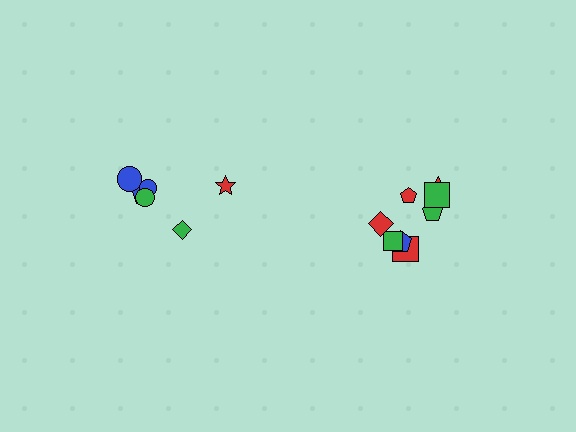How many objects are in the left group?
There are 6 objects.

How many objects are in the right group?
There are 8 objects.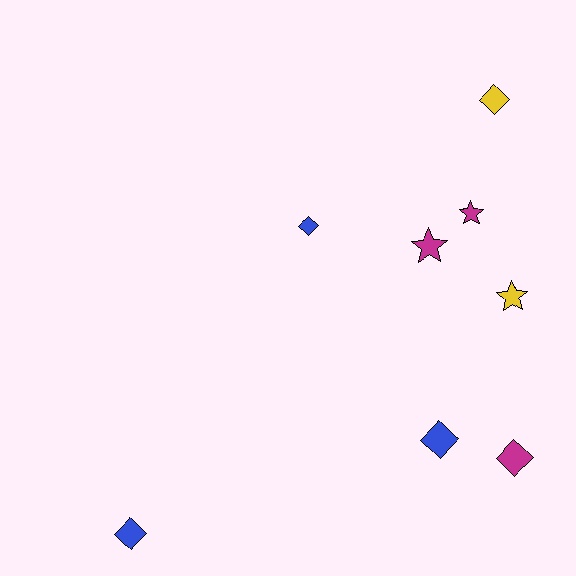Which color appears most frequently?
Magenta, with 3 objects.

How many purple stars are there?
There are no purple stars.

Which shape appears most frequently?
Diamond, with 5 objects.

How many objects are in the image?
There are 8 objects.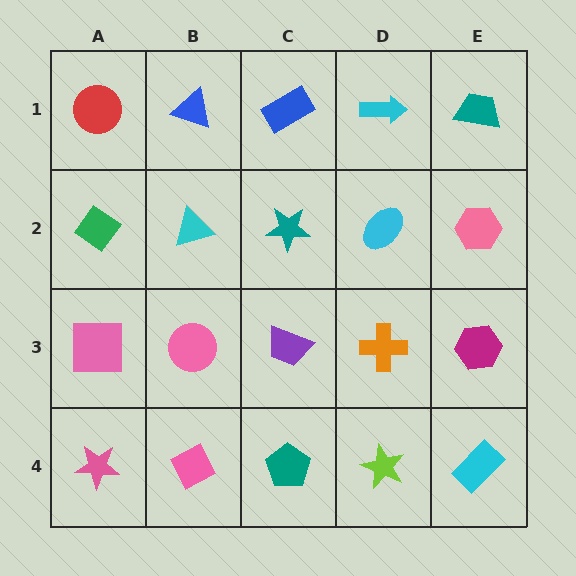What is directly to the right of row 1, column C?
A cyan arrow.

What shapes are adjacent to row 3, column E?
A pink hexagon (row 2, column E), a cyan rectangle (row 4, column E), an orange cross (row 3, column D).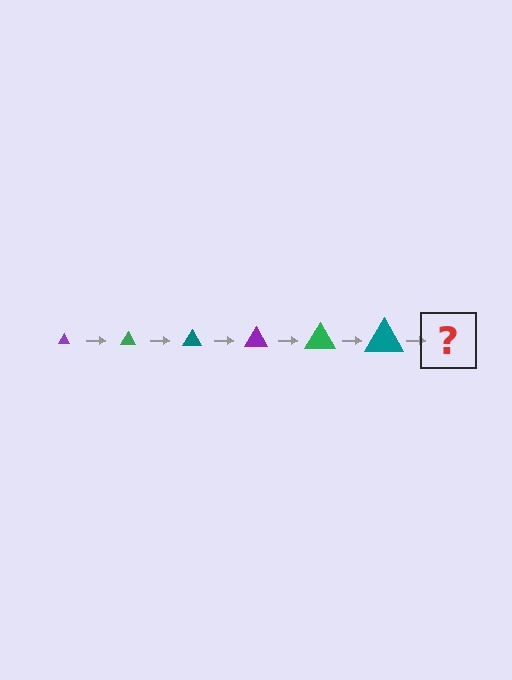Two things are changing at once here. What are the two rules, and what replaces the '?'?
The two rules are that the triangle grows larger each step and the color cycles through purple, green, and teal. The '?' should be a purple triangle, larger than the previous one.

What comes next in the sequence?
The next element should be a purple triangle, larger than the previous one.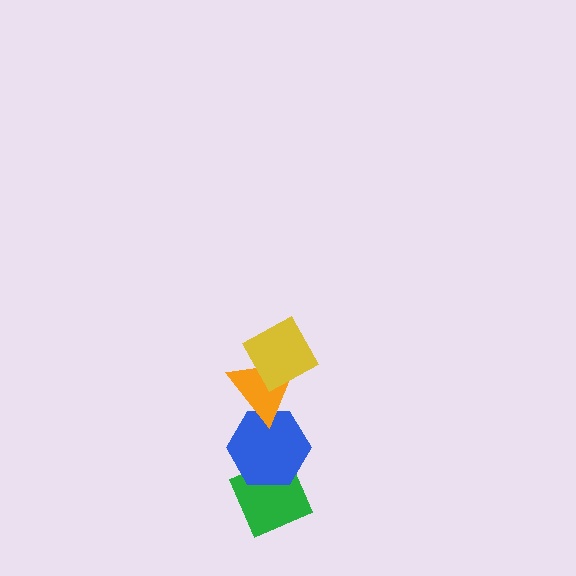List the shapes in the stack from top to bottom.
From top to bottom: the yellow diamond, the orange triangle, the blue hexagon, the green diamond.